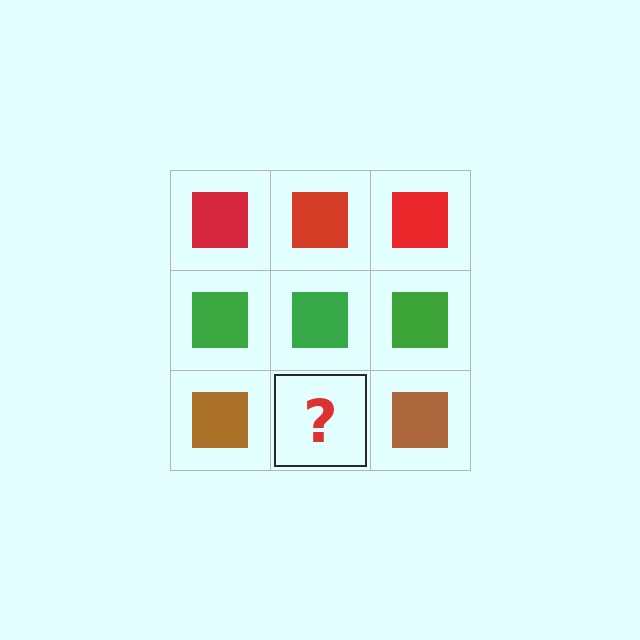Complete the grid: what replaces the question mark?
The question mark should be replaced with a brown square.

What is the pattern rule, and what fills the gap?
The rule is that each row has a consistent color. The gap should be filled with a brown square.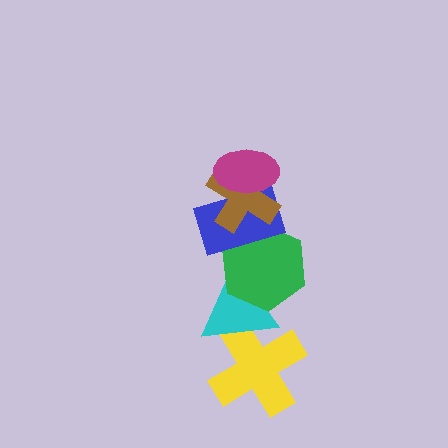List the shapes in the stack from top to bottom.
From top to bottom: the magenta ellipse, the brown cross, the blue rectangle, the green hexagon, the cyan triangle, the yellow cross.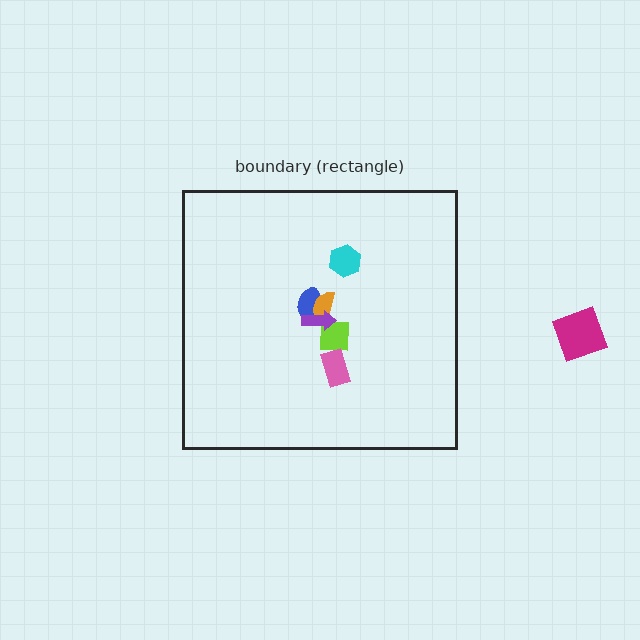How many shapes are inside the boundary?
6 inside, 1 outside.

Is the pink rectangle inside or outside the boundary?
Inside.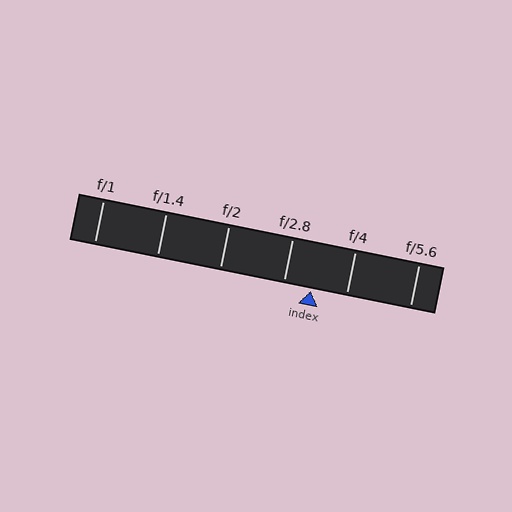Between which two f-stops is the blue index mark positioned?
The index mark is between f/2.8 and f/4.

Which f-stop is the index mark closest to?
The index mark is closest to f/2.8.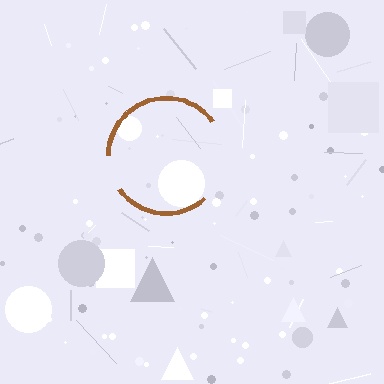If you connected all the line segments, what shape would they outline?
They would outline a circle.